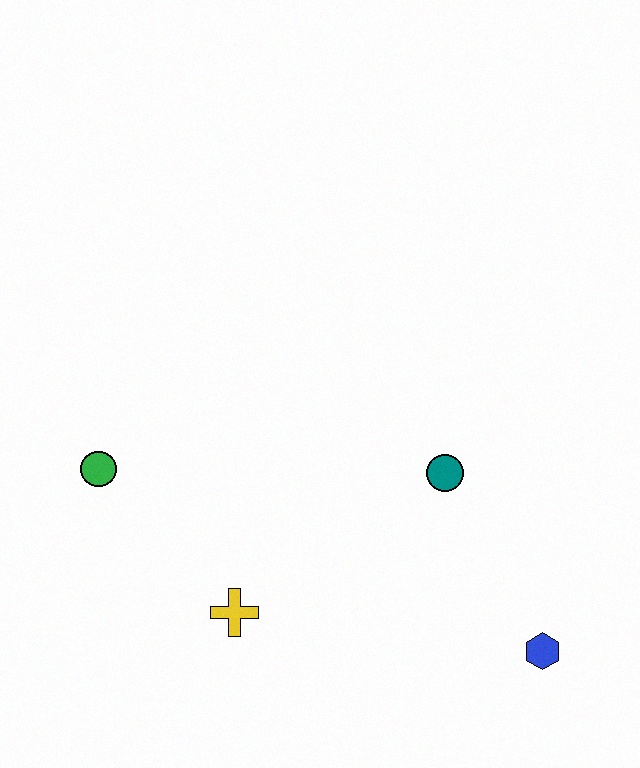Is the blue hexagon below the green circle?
Yes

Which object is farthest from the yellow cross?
The blue hexagon is farthest from the yellow cross.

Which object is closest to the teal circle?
The blue hexagon is closest to the teal circle.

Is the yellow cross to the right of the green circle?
Yes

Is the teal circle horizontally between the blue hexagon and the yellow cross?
Yes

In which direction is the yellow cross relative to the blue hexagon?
The yellow cross is to the left of the blue hexagon.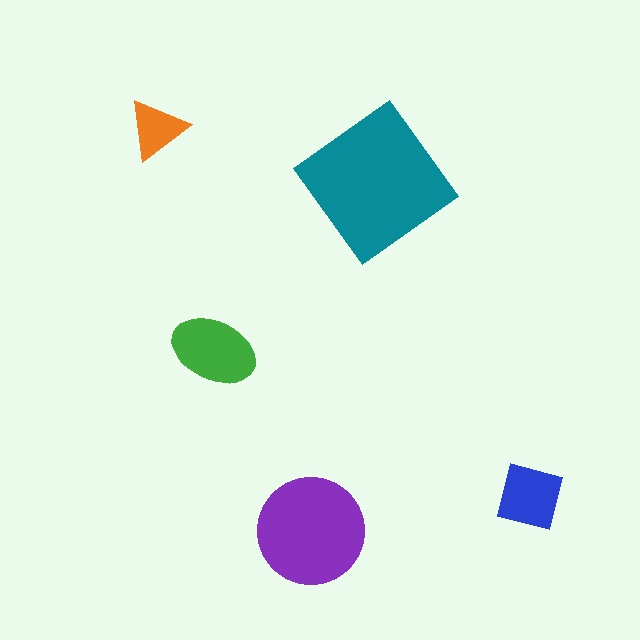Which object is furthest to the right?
The blue square is rightmost.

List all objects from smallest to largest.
The orange triangle, the blue square, the green ellipse, the purple circle, the teal diamond.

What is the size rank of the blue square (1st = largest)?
4th.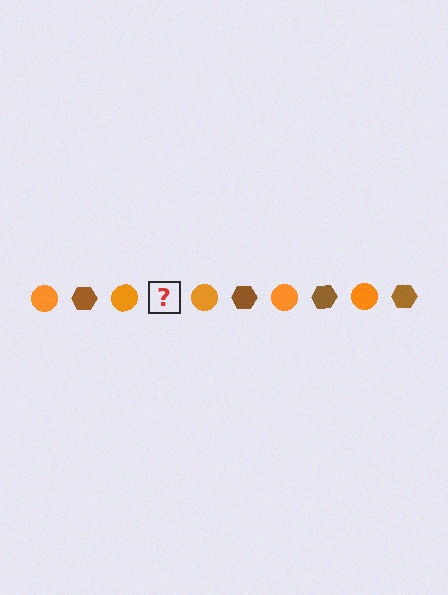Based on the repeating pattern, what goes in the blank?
The blank should be a brown hexagon.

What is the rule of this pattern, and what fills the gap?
The rule is that the pattern alternates between orange circle and brown hexagon. The gap should be filled with a brown hexagon.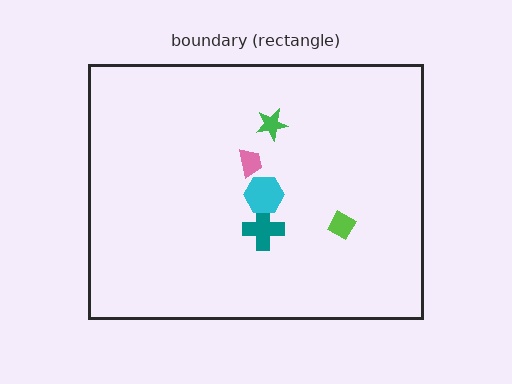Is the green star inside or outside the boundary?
Inside.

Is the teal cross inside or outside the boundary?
Inside.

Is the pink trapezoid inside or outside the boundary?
Inside.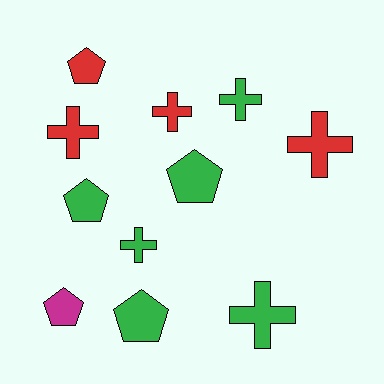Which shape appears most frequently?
Cross, with 6 objects.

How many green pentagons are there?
There are 3 green pentagons.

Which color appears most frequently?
Green, with 6 objects.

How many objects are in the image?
There are 11 objects.